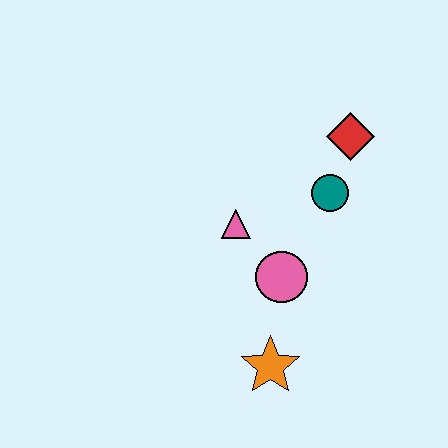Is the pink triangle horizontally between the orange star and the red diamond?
No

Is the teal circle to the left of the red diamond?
Yes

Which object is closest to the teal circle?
The red diamond is closest to the teal circle.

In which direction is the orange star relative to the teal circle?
The orange star is below the teal circle.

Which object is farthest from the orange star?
The red diamond is farthest from the orange star.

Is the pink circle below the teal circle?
Yes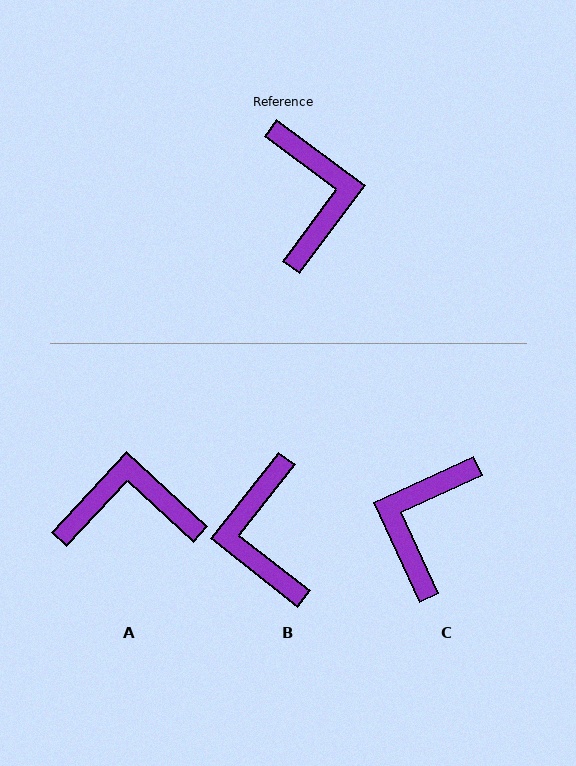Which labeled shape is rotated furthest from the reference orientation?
B, about 178 degrees away.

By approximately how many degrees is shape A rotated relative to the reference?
Approximately 84 degrees counter-clockwise.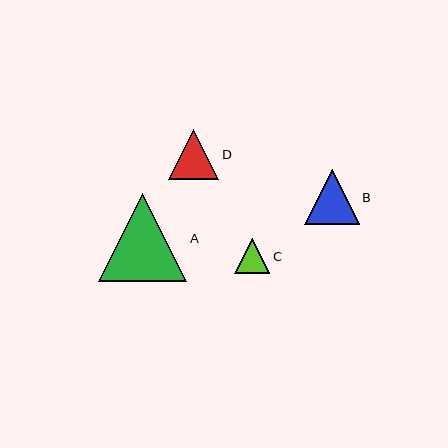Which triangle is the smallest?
Triangle C is the smallest with a size of approximately 35 pixels.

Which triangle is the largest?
Triangle A is the largest with a size of approximately 88 pixels.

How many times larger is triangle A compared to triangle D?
Triangle A is approximately 1.8 times the size of triangle D.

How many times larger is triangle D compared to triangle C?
Triangle D is approximately 1.4 times the size of triangle C.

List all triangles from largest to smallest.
From largest to smallest: A, B, D, C.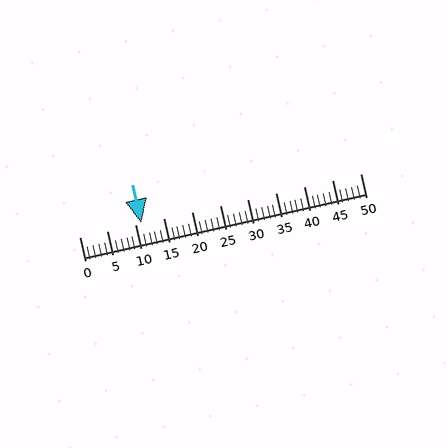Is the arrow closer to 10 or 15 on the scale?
The arrow is closer to 10.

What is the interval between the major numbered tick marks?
The major tick marks are spaced 5 units apart.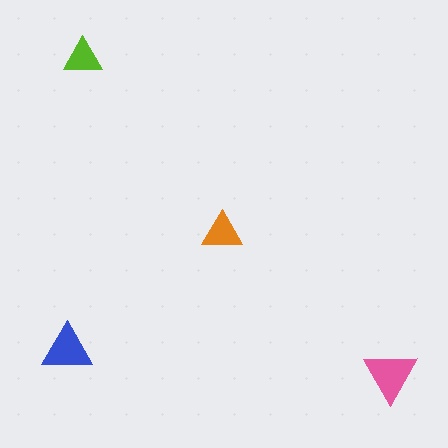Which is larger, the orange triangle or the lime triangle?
The orange one.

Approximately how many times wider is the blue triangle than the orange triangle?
About 1.5 times wider.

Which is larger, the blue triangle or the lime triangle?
The blue one.